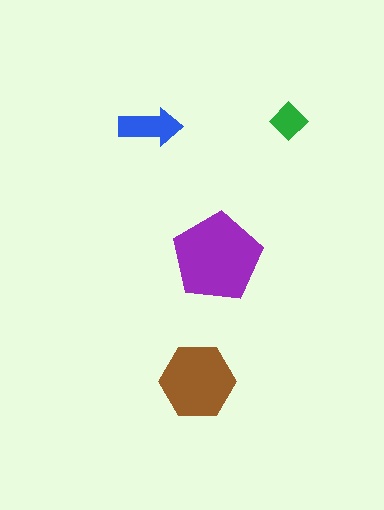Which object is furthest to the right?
The green diamond is rightmost.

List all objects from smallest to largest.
The green diamond, the blue arrow, the brown hexagon, the purple pentagon.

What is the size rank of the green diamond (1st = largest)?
4th.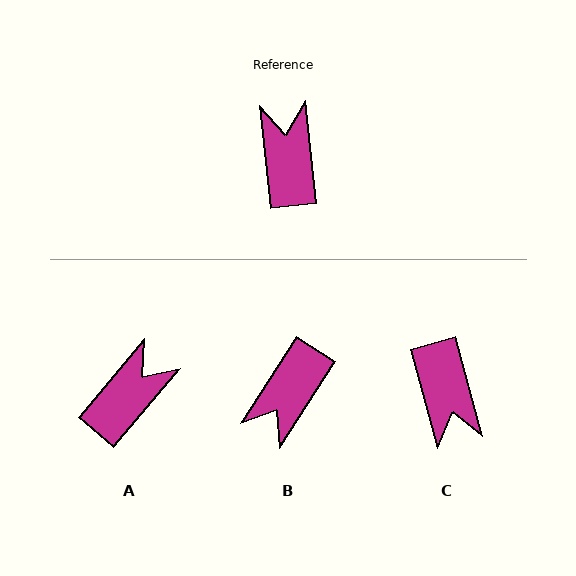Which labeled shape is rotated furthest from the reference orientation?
C, about 171 degrees away.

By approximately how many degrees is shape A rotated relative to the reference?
Approximately 46 degrees clockwise.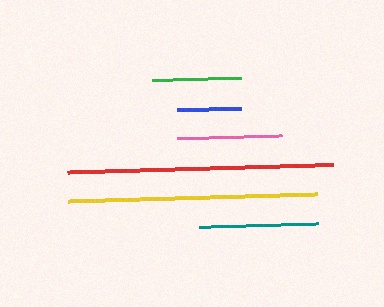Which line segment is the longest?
The red line is the longest at approximately 266 pixels.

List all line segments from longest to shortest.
From longest to shortest: red, yellow, teal, pink, green, blue.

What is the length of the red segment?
The red segment is approximately 266 pixels long.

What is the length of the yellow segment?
The yellow segment is approximately 249 pixels long.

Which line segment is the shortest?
The blue line is the shortest at approximately 64 pixels.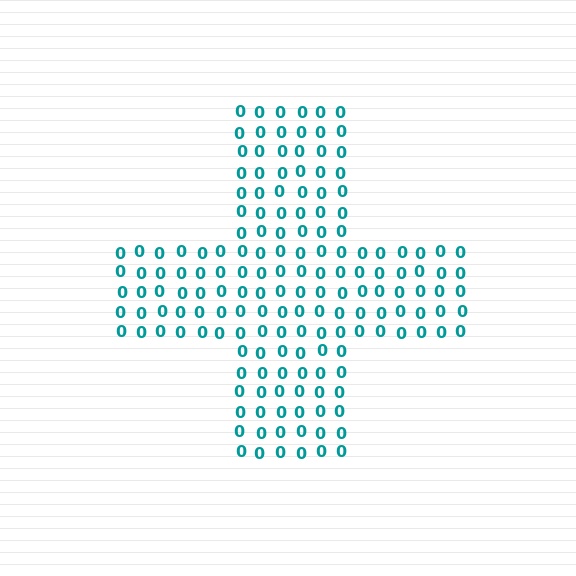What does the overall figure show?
The overall figure shows a cross.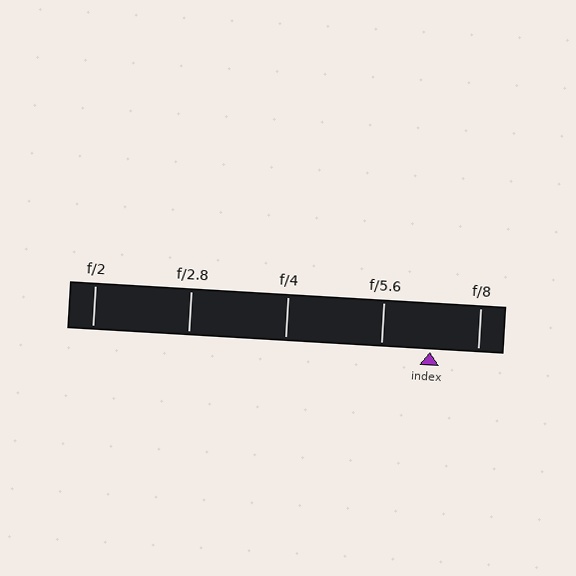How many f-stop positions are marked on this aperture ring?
There are 5 f-stop positions marked.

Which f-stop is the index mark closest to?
The index mark is closest to f/8.